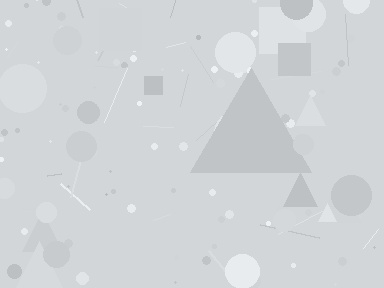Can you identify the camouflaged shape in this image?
The camouflaged shape is a triangle.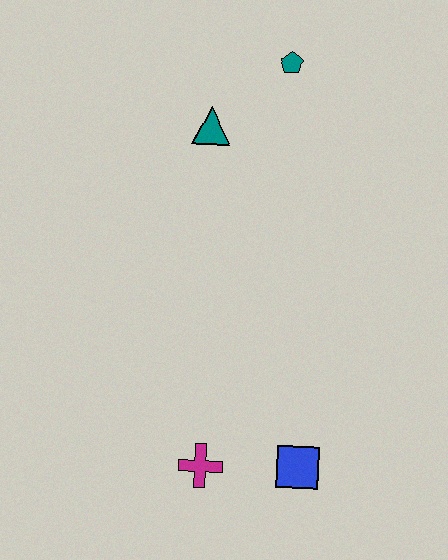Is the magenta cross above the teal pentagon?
No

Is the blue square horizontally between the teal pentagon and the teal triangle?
No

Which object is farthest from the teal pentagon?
The magenta cross is farthest from the teal pentagon.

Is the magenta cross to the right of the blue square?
No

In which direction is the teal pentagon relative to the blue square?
The teal pentagon is above the blue square.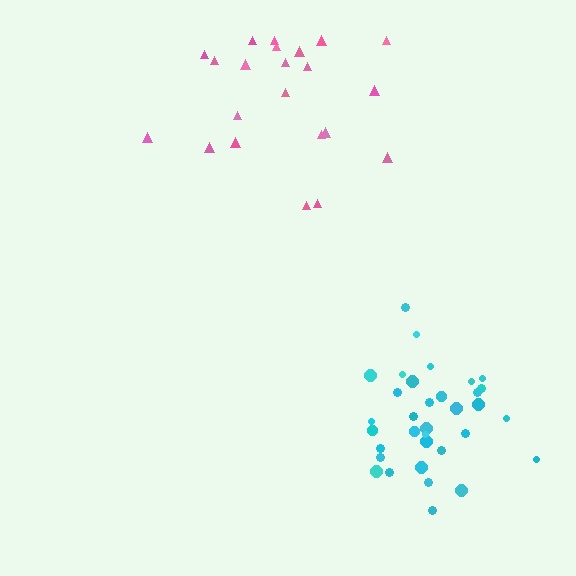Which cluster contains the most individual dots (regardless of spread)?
Cyan (35).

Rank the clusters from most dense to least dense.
cyan, pink.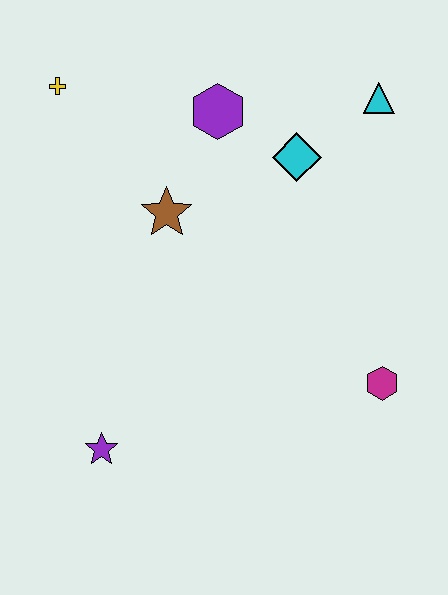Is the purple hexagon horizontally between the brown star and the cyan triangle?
Yes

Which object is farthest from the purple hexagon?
The purple star is farthest from the purple hexagon.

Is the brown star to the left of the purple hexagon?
Yes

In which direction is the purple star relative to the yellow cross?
The purple star is below the yellow cross.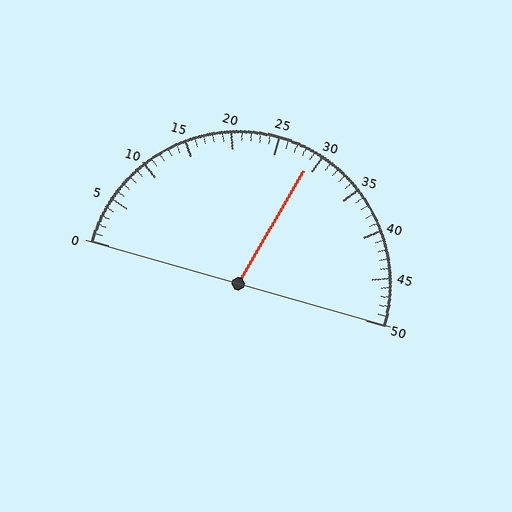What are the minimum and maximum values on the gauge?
The gauge ranges from 0 to 50.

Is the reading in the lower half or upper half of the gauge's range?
The reading is in the upper half of the range (0 to 50).